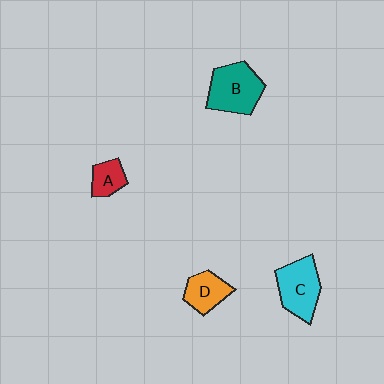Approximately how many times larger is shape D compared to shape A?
Approximately 1.3 times.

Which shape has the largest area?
Shape B (teal).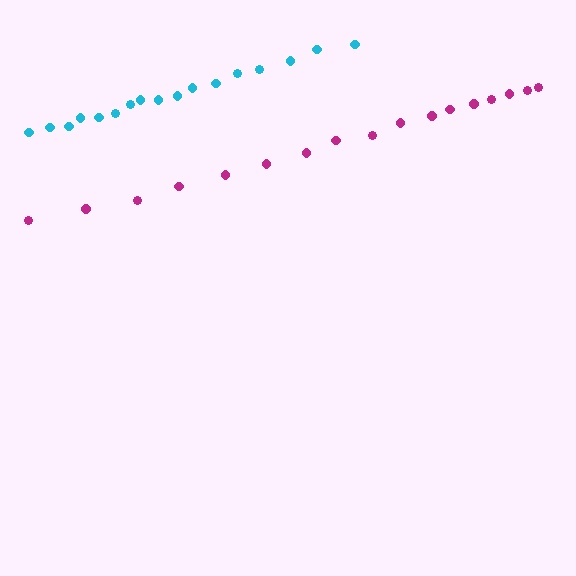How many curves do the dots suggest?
There are 2 distinct paths.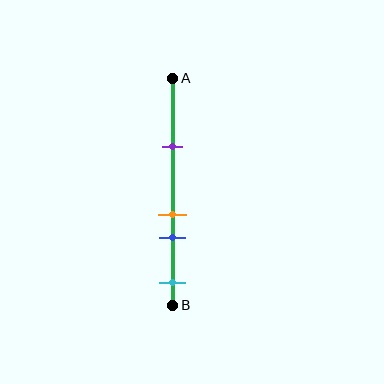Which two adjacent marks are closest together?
The orange and blue marks are the closest adjacent pair.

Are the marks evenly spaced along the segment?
No, the marks are not evenly spaced.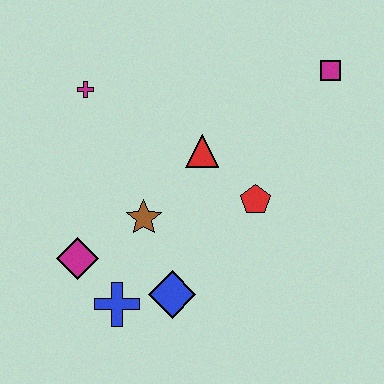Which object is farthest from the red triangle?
The blue cross is farthest from the red triangle.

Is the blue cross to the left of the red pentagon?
Yes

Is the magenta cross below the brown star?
No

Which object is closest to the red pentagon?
The red triangle is closest to the red pentagon.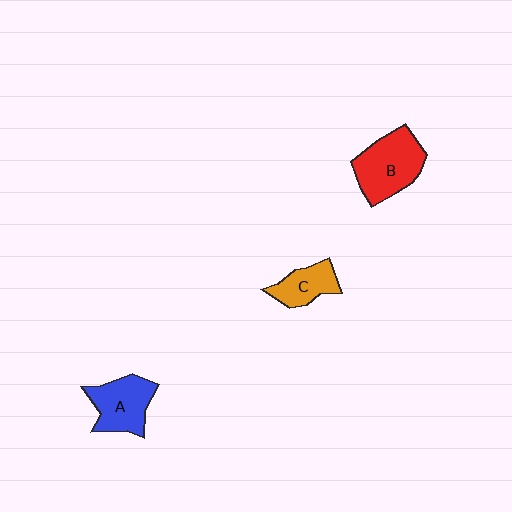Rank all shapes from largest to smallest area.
From largest to smallest: B (red), A (blue), C (orange).